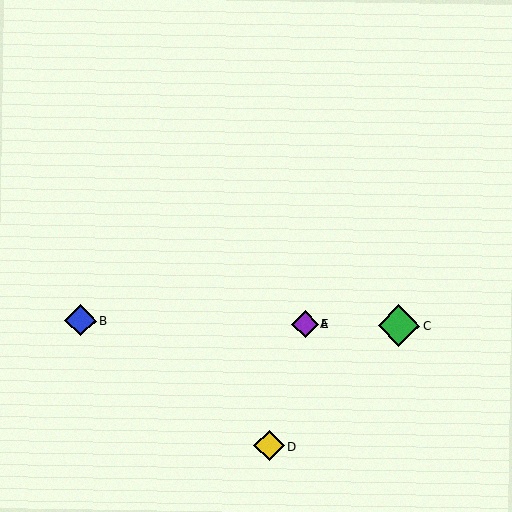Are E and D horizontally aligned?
No, E is at y≈324 and D is at y≈446.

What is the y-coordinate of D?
Object D is at y≈446.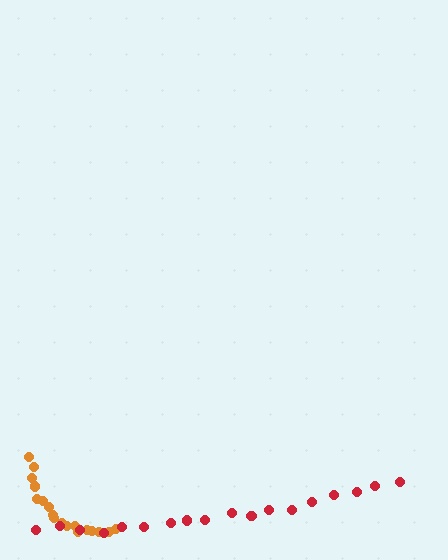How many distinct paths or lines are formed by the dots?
There are 2 distinct paths.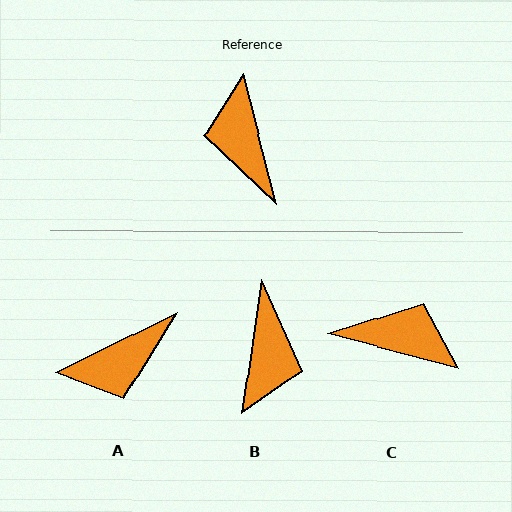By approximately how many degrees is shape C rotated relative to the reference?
Approximately 119 degrees clockwise.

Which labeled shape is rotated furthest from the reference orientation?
B, about 157 degrees away.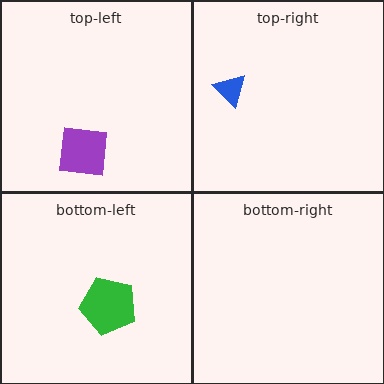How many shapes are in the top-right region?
1.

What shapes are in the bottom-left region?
The green pentagon.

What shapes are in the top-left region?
The purple square.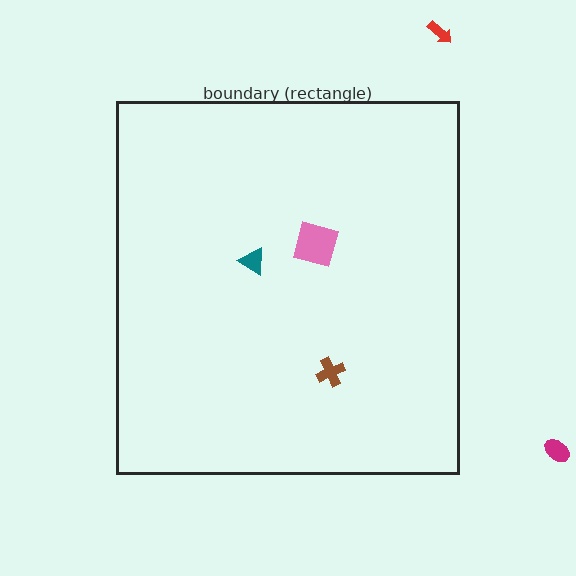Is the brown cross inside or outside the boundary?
Inside.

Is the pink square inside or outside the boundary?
Inside.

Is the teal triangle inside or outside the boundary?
Inside.